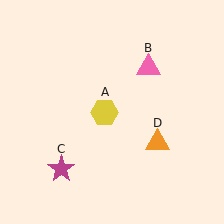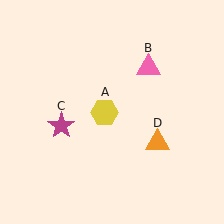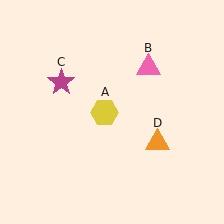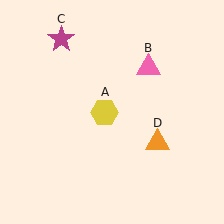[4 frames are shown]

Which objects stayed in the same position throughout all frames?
Yellow hexagon (object A) and pink triangle (object B) and orange triangle (object D) remained stationary.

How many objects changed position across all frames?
1 object changed position: magenta star (object C).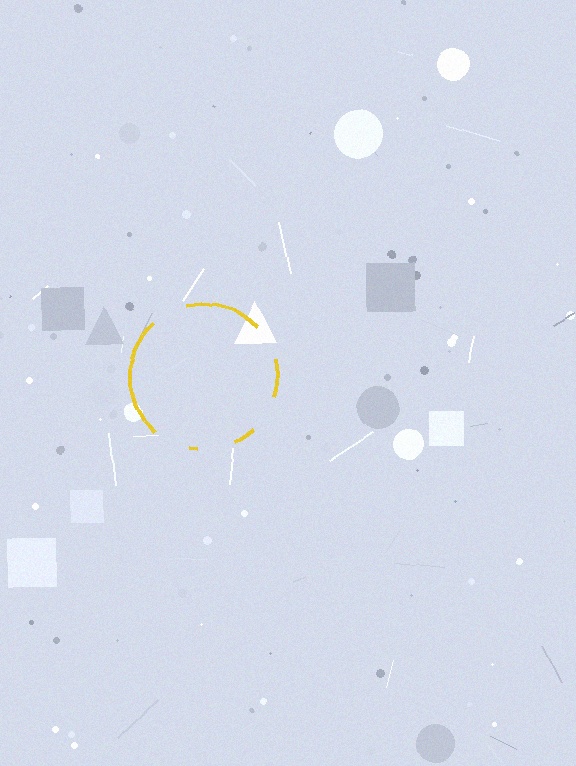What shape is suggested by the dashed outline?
The dashed outline suggests a circle.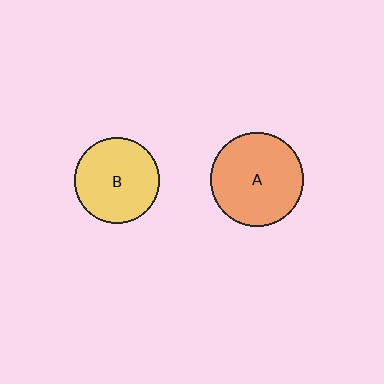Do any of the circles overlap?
No, none of the circles overlap.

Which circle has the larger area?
Circle A (orange).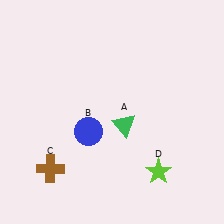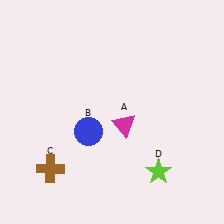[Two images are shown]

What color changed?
The triangle (A) changed from green in Image 1 to magenta in Image 2.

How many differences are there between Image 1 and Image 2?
There is 1 difference between the two images.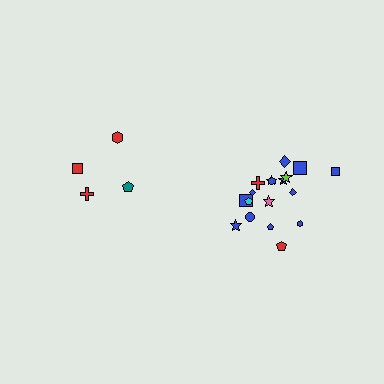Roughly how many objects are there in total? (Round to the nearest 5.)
Roughly 20 objects in total.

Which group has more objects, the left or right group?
The right group.